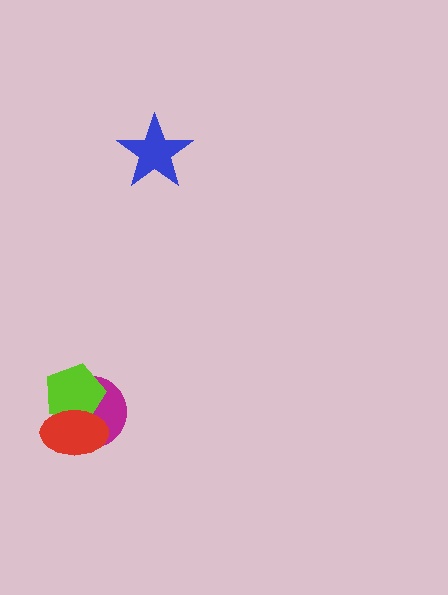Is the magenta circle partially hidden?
Yes, it is partially covered by another shape.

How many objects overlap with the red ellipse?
2 objects overlap with the red ellipse.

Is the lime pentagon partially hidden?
Yes, it is partially covered by another shape.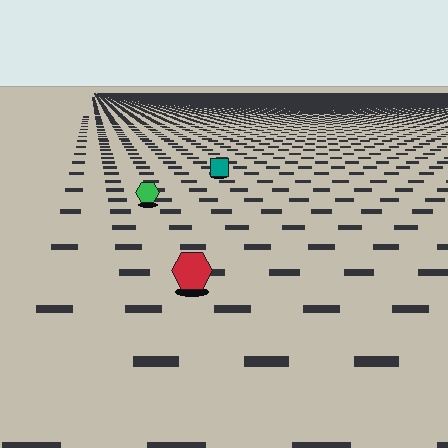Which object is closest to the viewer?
The red hexagon is closest. The texture marks near it are larger and more spread out.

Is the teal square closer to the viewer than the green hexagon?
No. The green hexagon is closer — you can tell from the texture gradient: the ground texture is coarser near it.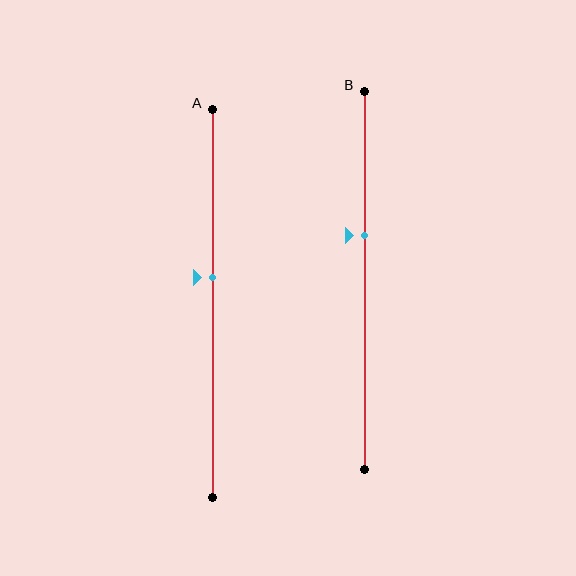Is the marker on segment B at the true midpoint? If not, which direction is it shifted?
No, the marker on segment B is shifted upward by about 12% of the segment length.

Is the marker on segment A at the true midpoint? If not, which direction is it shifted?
No, the marker on segment A is shifted upward by about 7% of the segment length.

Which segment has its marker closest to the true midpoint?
Segment A has its marker closest to the true midpoint.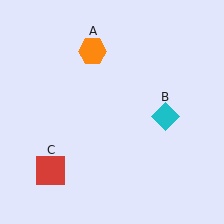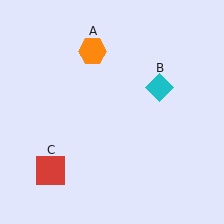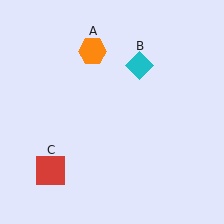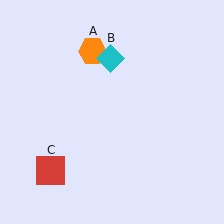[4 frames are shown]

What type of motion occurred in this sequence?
The cyan diamond (object B) rotated counterclockwise around the center of the scene.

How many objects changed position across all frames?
1 object changed position: cyan diamond (object B).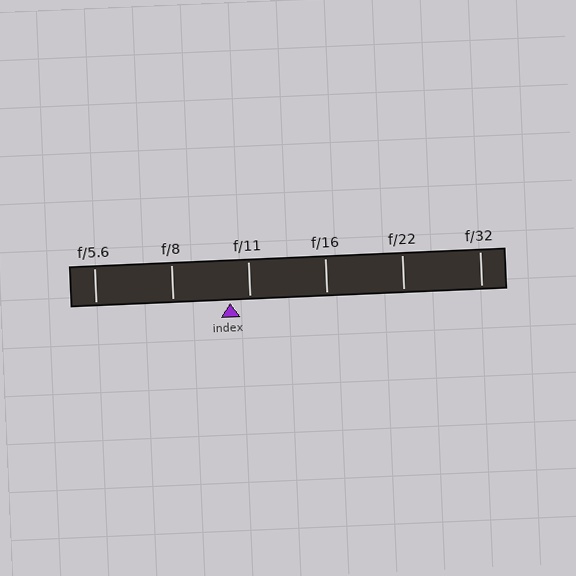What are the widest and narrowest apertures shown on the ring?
The widest aperture shown is f/5.6 and the narrowest is f/32.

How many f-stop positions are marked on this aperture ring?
There are 6 f-stop positions marked.